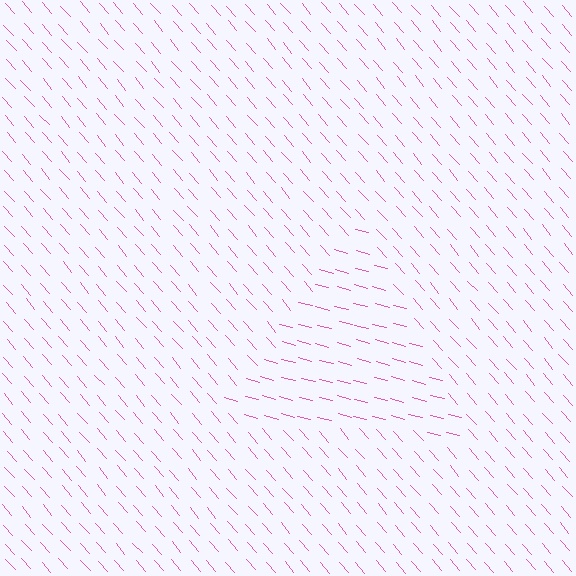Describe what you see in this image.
The image is filled with small pink line segments. A triangle region in the image has lines oriented differently from the surrounding lines, creating a visible texture boundary.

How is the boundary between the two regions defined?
The boundary is defined purely by a change in line orientation (approximately 34 degrees difference). All lines are the same color and thickness.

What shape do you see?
I see a triangle.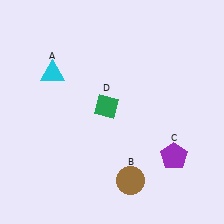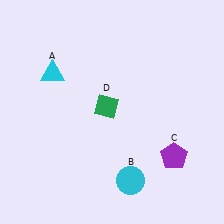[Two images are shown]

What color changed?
The circle (B) changed from brown in Image 1 to cyan in Image 2.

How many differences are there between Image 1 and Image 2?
There is 1 difference between the two images.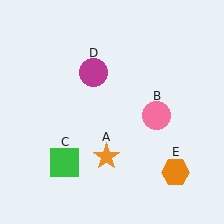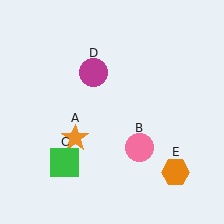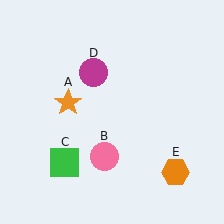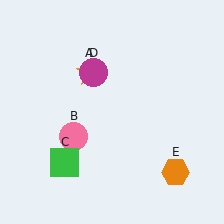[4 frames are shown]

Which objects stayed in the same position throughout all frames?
Green square (object C) and magenta circle (object D) and orange hexagon (object E) remained stationary.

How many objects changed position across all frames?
2 objects changed position: orange star (object A), pink circle (object B).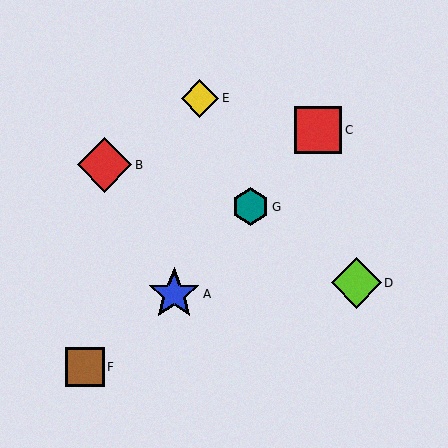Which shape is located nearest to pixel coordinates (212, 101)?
The yellow diamond (labeled E) at (200, 98) is nearest to that location.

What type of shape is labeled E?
Shape E is a yellow diamond.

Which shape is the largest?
The red diamond (labeled B) is the largest.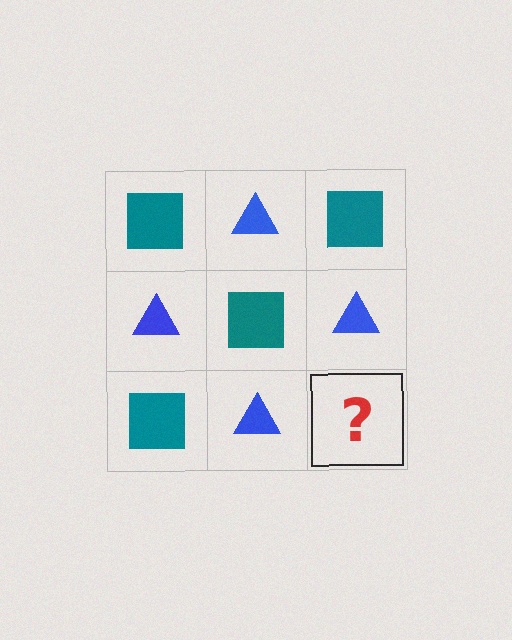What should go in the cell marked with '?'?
The missing cell should contain a teal square.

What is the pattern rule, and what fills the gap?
The rule is that it alternates teal square and blue triangle in a checkerboard pattern. The gap should be filled with a teal square.